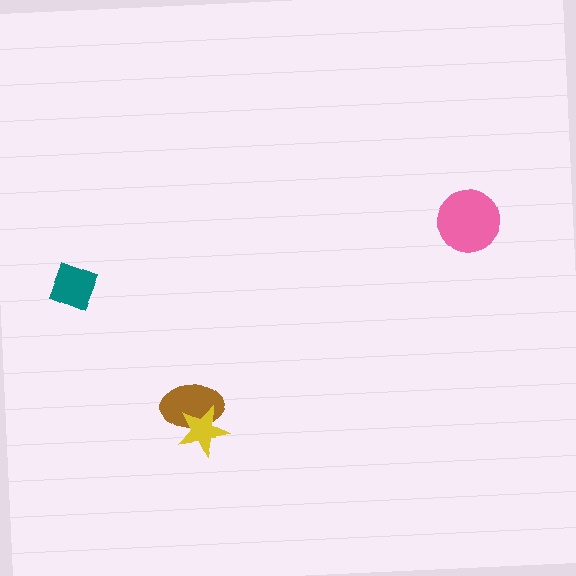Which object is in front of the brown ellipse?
The yellow star is in front of the brown ellipse.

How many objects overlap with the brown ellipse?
1 object overlaps with the brown ellipse.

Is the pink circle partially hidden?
No, no other shape covers it.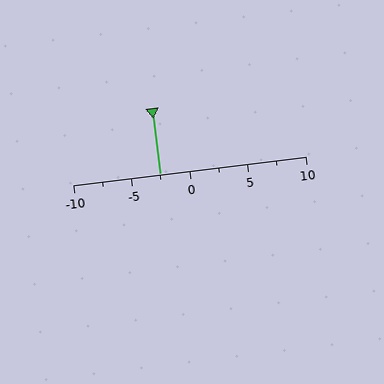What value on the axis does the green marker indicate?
The marker indicates approximately -2.5.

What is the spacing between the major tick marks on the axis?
The major ticks are spaced 5 apart.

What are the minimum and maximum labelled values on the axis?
The axis runs from -10 to 10.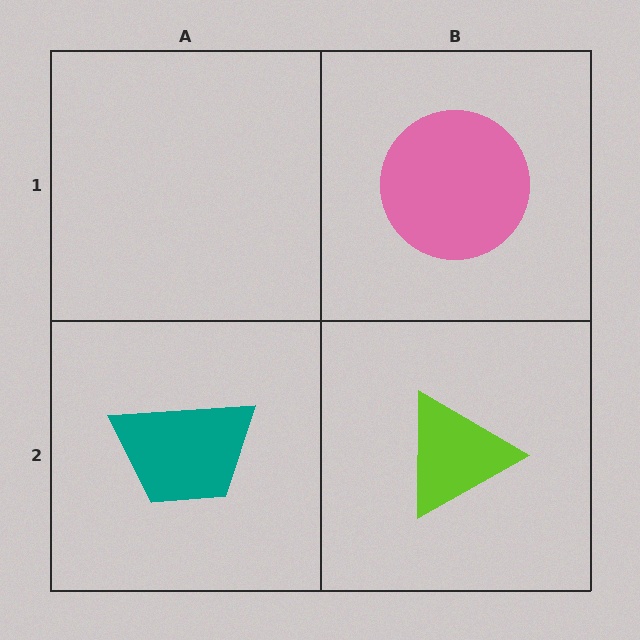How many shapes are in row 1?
1 shape.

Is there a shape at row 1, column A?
No, that cell is empty.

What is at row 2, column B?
A lime triangle.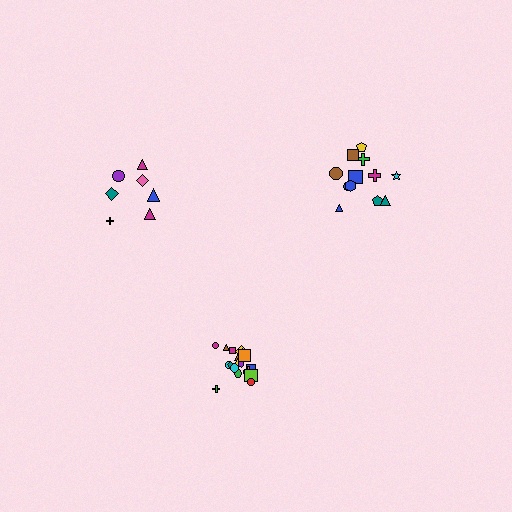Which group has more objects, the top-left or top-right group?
The top-right group.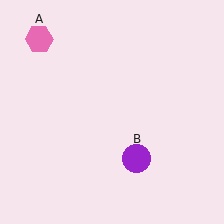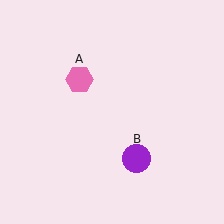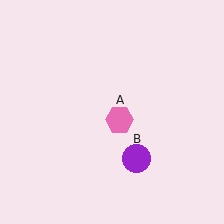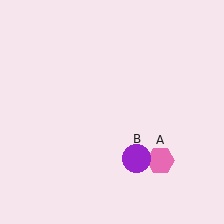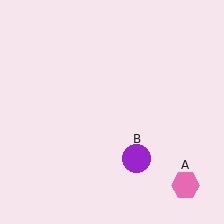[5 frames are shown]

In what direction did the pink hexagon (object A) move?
The pink hexagon (object A) moved down and to the right.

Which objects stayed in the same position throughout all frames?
Purple circle (object B) remained stationary.